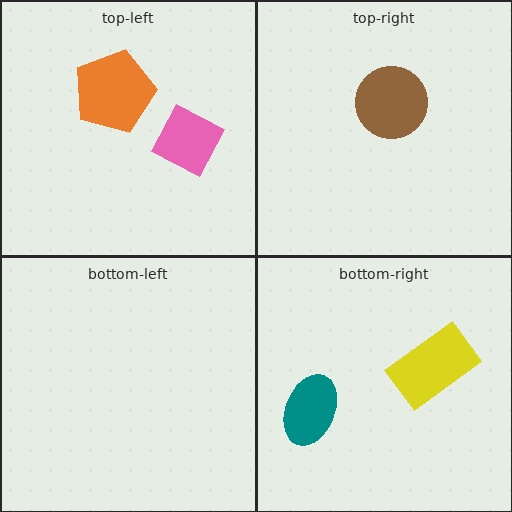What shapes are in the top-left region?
The pink square, the orange pentagon.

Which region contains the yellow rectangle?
The bottom-right region.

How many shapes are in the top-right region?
1.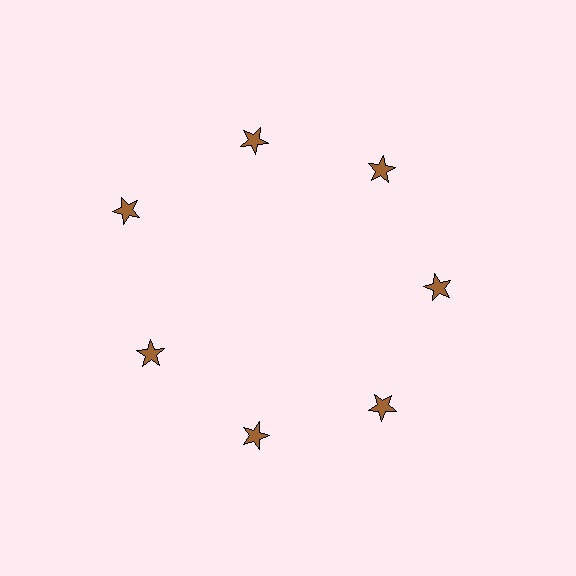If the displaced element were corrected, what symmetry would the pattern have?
It would have 7-fold rotational symmetry — the pattern would map onto itself every 51 degrees.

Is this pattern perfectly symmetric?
No. The 7 brown stars are arranged in a ring, but one element near the 10 o'clock position is pushed outward from the center, breaking the 7-fold rotational symmetry.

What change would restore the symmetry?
The symmetry would be restored by moving it inward, back onto the ring so that all 7 stars sit at equal angles and equal distance from the center.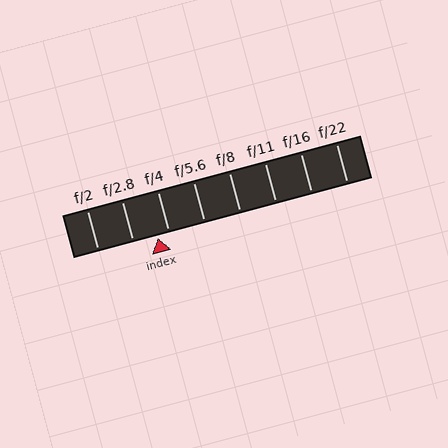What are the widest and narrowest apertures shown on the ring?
The widest aperture shown is f/2 and the narrowest is f/22.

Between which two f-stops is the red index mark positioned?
The index mark is between f/2.8 and f/4.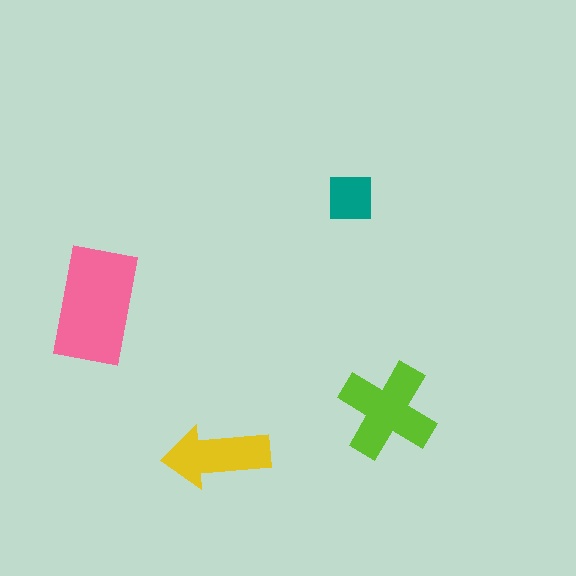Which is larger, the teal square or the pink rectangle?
The pink rectangle.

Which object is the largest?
The pink rectangle.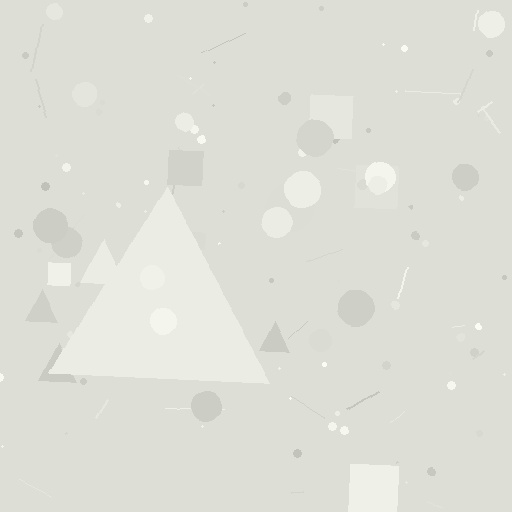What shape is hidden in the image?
A triangle is hidden in the image.